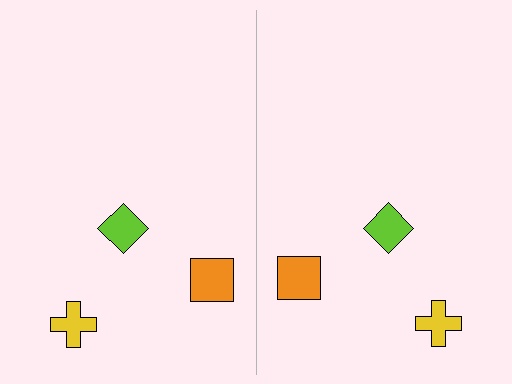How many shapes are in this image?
There are 6 shapes in this image.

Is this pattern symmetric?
Yes, this pattern has bilateral (reflection) symmetry.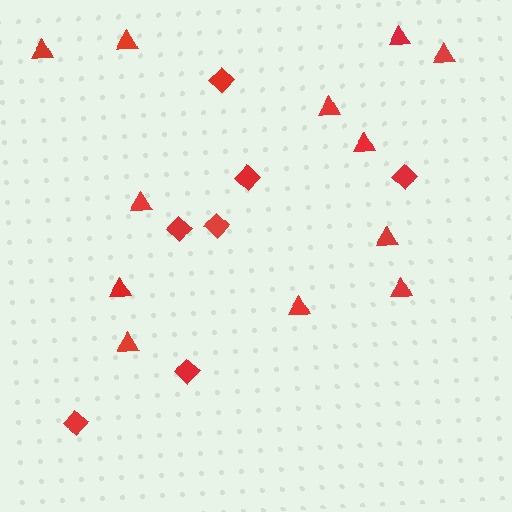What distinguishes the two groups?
There are 2 groups: one group of diamonds (7) and one group of triangles (12).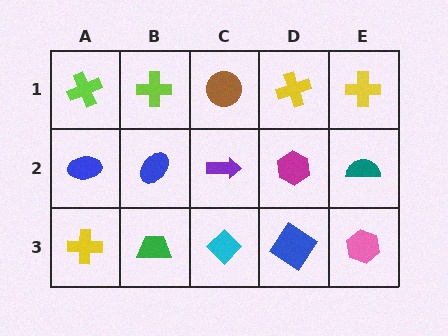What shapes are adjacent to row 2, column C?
A brown circle (row 1, column C), a cyan diamond (row 3, column C), a blue ellipse (row 2, column B), a magenta hexagon (row 2, column D).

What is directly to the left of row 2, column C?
A blue ellipse.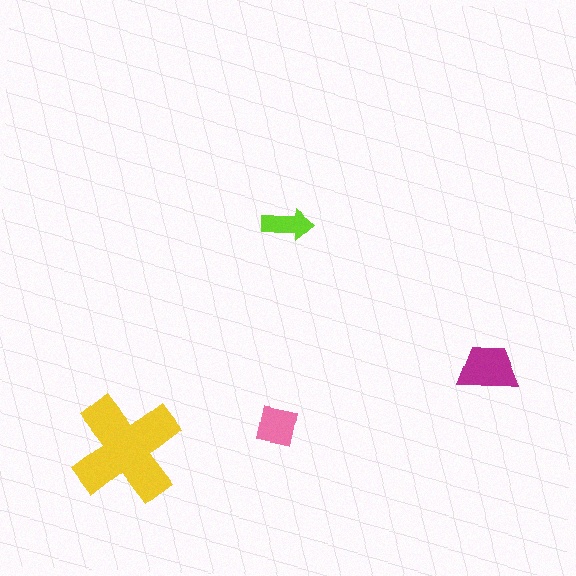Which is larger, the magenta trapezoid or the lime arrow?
The magenta trapezoid.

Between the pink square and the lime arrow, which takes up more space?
The pink square.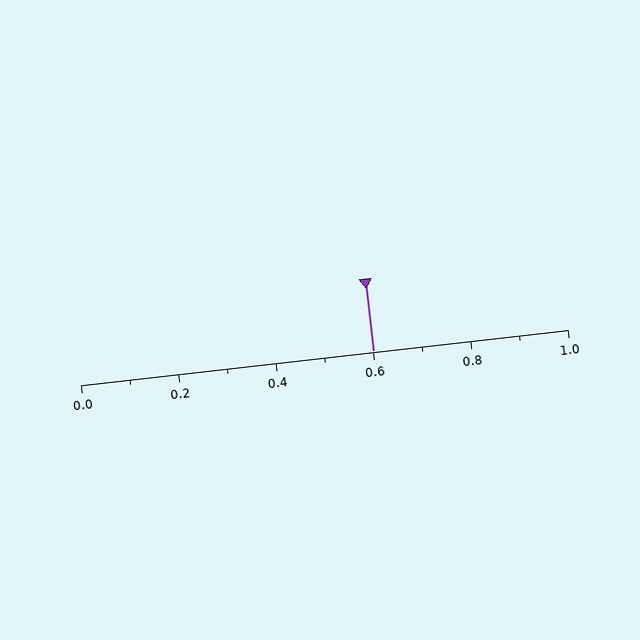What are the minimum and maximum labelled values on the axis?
The axis runs from 0.0 to 1.0.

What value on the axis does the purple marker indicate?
The marker indicates approximately 0.6.